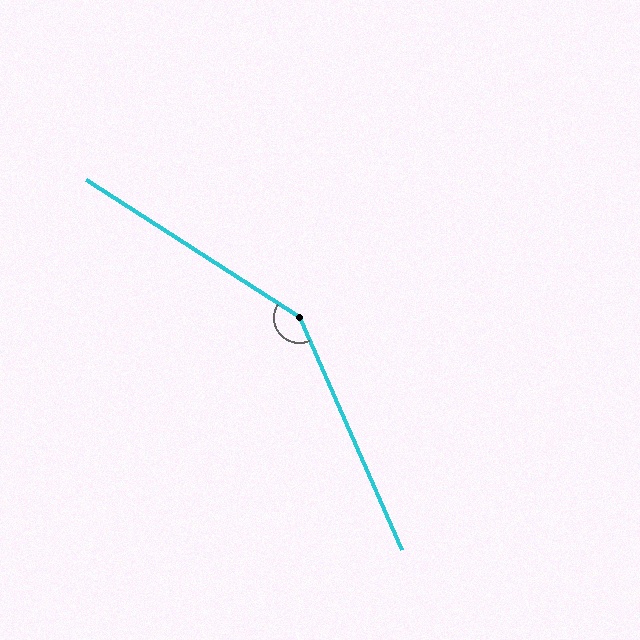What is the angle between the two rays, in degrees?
Approximately 147 degrees.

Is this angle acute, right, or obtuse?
It is obtuse.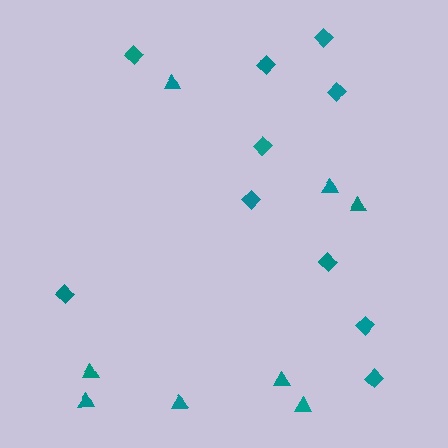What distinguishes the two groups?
There are 2 groups: one group of diamonds (10) and one group of triangles (8).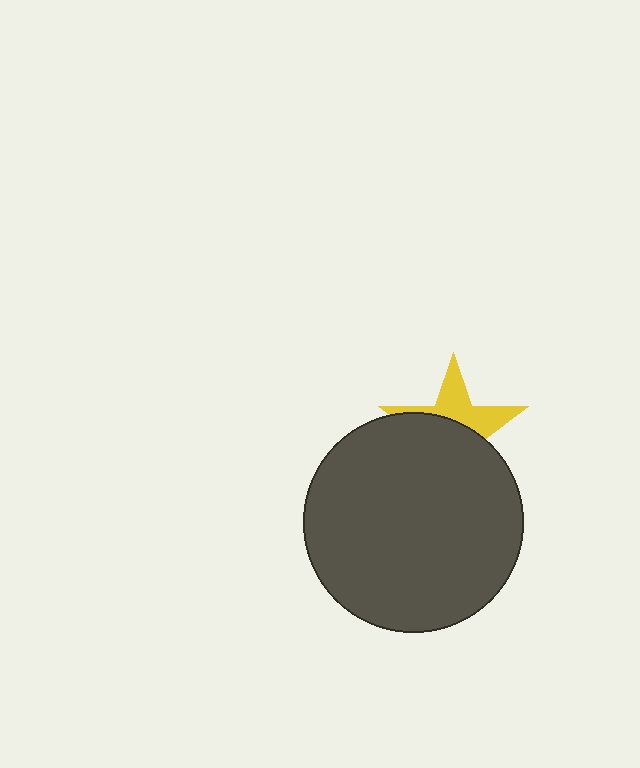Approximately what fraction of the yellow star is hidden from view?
Roughly 59% of the yellow star is hidden behind the dark gray circle.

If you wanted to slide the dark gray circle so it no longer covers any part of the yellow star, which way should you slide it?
Slide it down — that is the most direct way to separate the two shapes.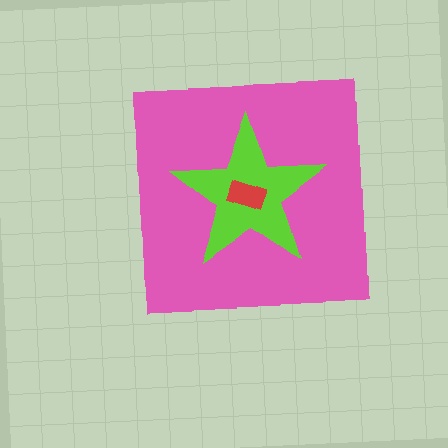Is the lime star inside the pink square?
Yes.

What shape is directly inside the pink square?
The lime star.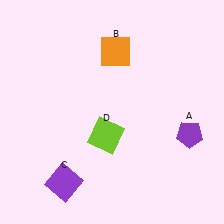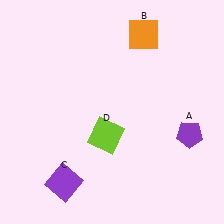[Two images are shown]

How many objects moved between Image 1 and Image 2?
1 object moved between the two images.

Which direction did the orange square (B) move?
The orange square (B) moved right.